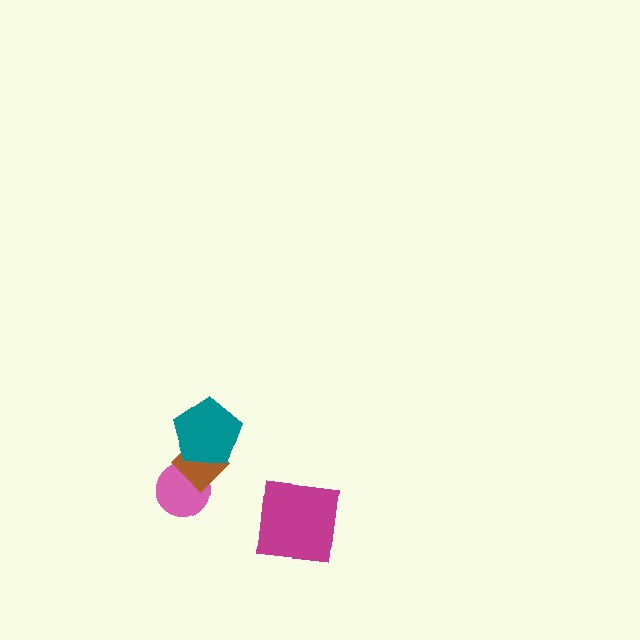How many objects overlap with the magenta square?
0 objects overlap with the magenta square.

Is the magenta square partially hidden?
No, no other shape covers it.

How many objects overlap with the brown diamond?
2 objects overlap with the brown diamond.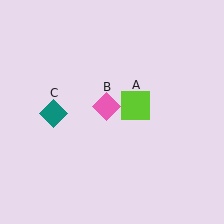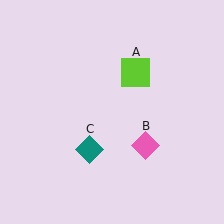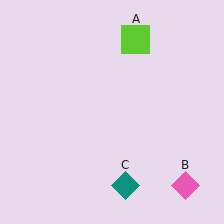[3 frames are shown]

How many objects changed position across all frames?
3 objects changed position: lime square (object A), pink diamond (object B), teal diamond (object C).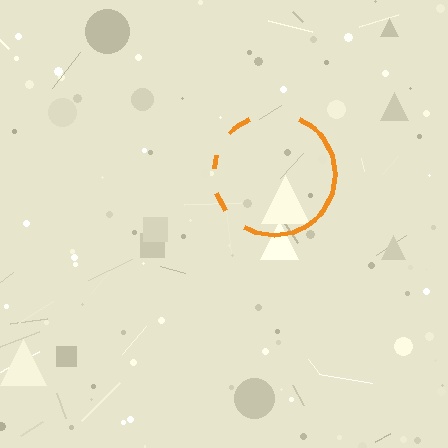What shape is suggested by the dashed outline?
The dashed outline suggests a circle.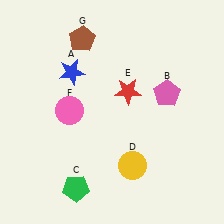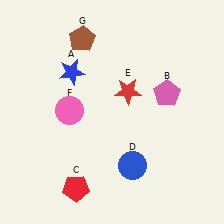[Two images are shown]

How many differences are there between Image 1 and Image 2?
There are 2 differences between the two images.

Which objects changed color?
C changed from green to red. D changed from yellow to blue.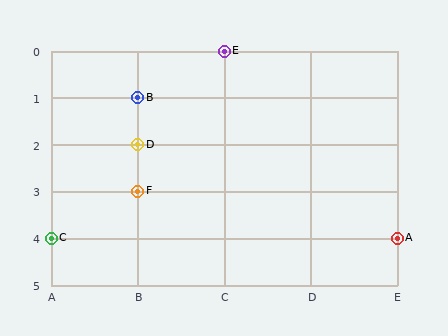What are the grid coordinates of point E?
Point E is at grid coordinates (C, 0).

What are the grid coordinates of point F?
Point F is at grid coordinates (B, 3).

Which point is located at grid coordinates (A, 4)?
Point C is at (A, 4).